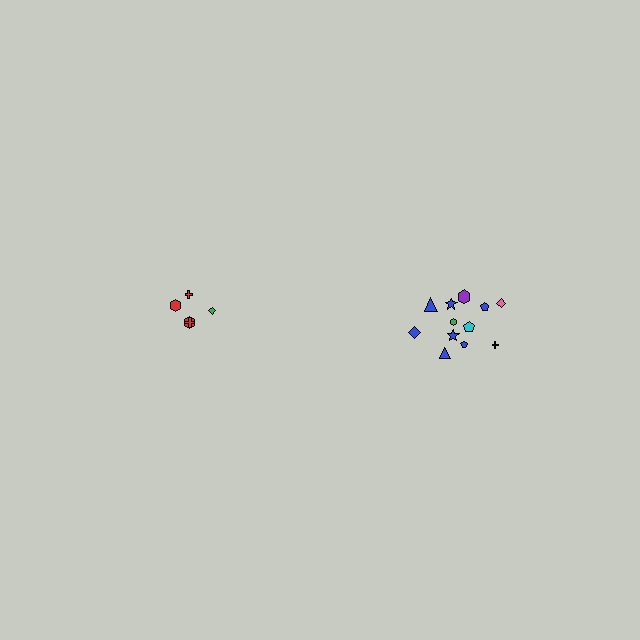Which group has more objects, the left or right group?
The right group.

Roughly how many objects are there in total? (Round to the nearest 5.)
Roughly 15 objects in total.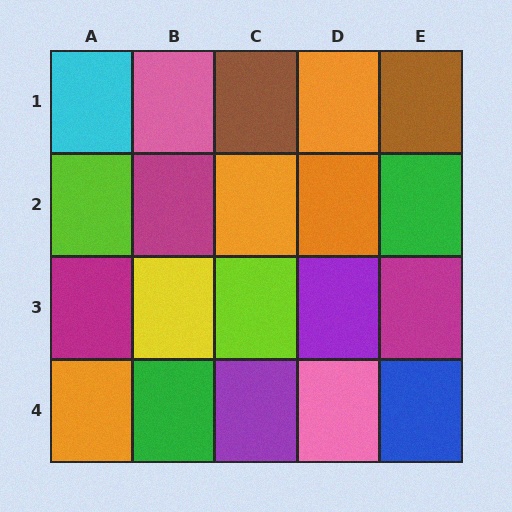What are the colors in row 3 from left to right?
Magenta, yellow, lime, purple, magenta.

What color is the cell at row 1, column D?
Orange.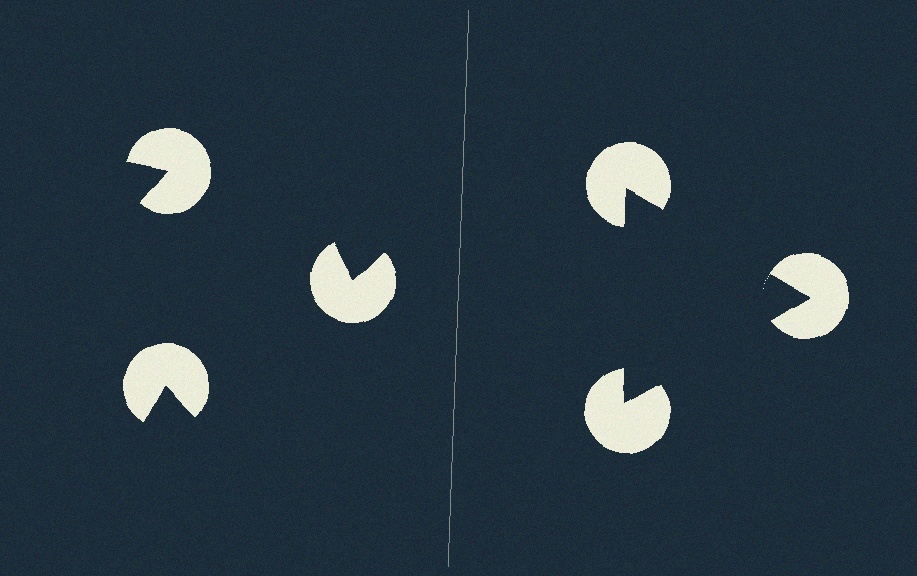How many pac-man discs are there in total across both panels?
6 — 3 on each side.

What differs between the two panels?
The pac-man discs are positioned identically on both sides; only the wedge orientations differ. On the right they align to a triangle; on the left they are misaligned.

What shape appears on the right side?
An illusory triangle.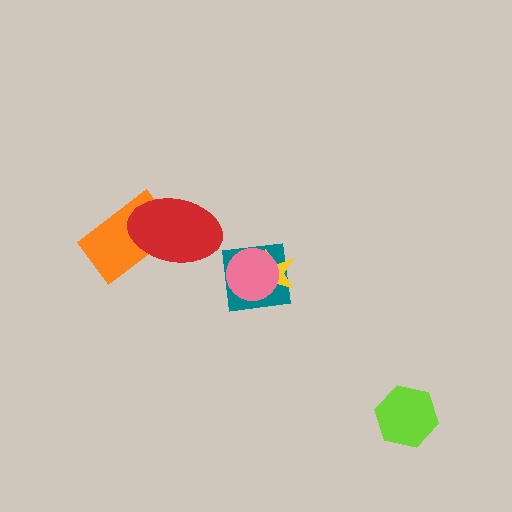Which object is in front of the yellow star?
The pink circle is in front of the yellow star.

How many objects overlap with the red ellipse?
1 object overlaps with the red ellipse.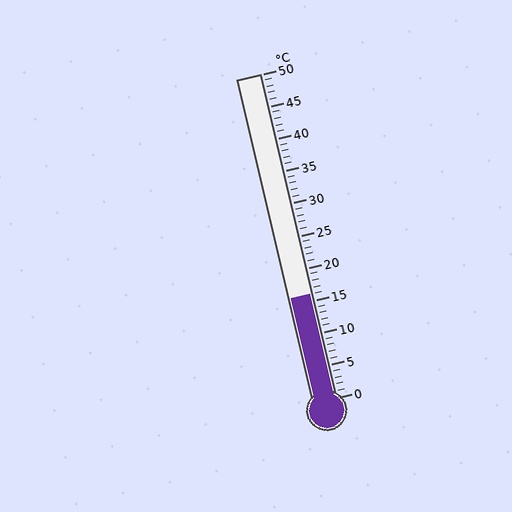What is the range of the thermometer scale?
The thermometer scale ranges from 0°C to 50°C.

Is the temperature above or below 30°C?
The temperature is below 30°C.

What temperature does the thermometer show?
The thermometer shows approximately 16°C.